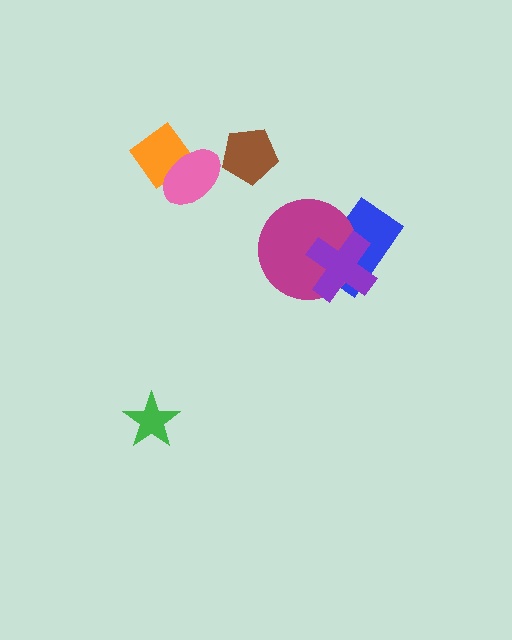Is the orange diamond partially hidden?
Yes, it is partially covered by another shape.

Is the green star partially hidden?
No, no other shape covers it.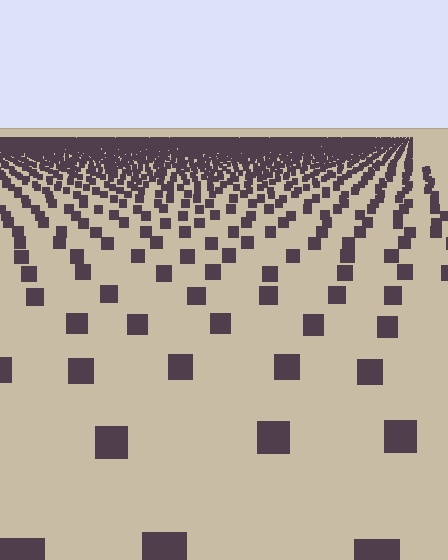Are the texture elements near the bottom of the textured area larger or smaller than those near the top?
Larger. Near the bottom, elements are closer to the viewer and appear at a bigger on-screen size.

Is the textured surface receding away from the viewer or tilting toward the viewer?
The surface is receding away from the viewer. Texture elements get smaller and denser toward the top.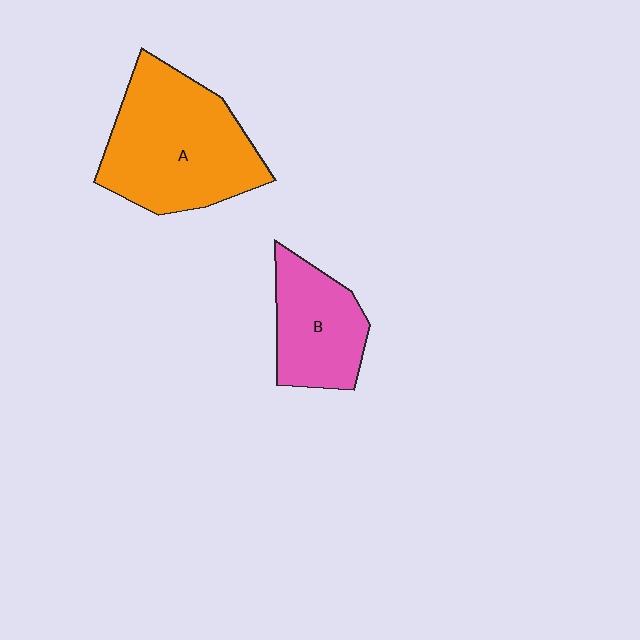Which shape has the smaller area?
Shape B (pink).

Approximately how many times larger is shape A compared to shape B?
Approximately 1.7 times.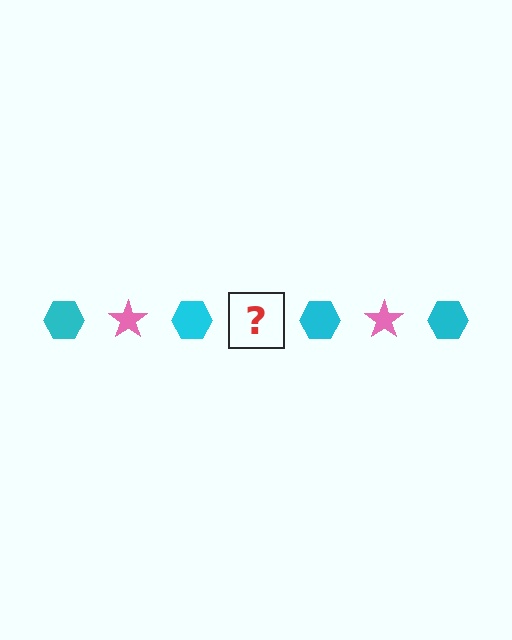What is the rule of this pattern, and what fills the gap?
The rule is that the pattern alternates between cyan hexagon and pink star. The gap should be filled with a pink star.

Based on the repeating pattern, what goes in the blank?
The blank should be a pink star.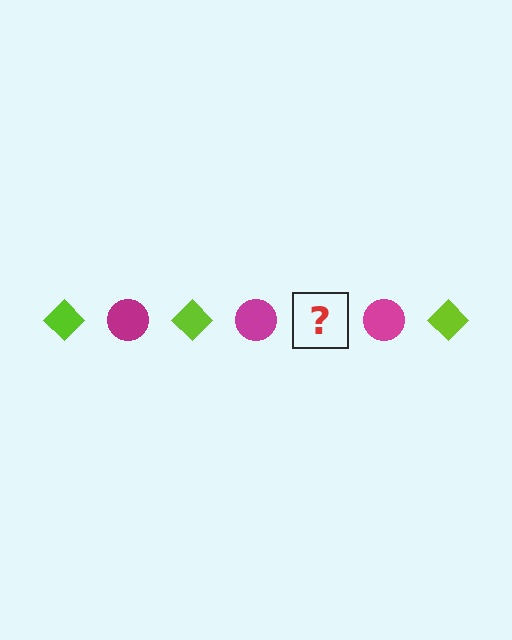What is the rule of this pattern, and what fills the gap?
The rule is that the pattern alternates between lime diamond and magenta circle. The gap should be filled with a lime diamond.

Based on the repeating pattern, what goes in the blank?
The blank should be a lime diamond.